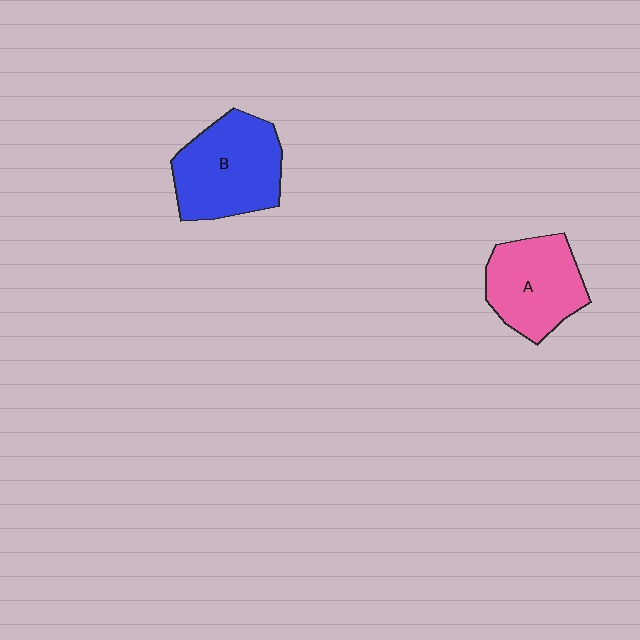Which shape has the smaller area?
Shape A (pink).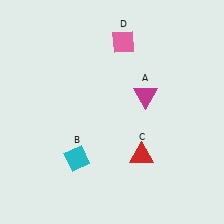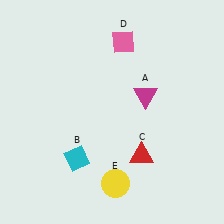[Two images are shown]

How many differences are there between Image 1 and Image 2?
There is 1 difference between the two images.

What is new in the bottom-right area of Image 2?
A yellow circle (E) was added in the bottom-right area of Image 2.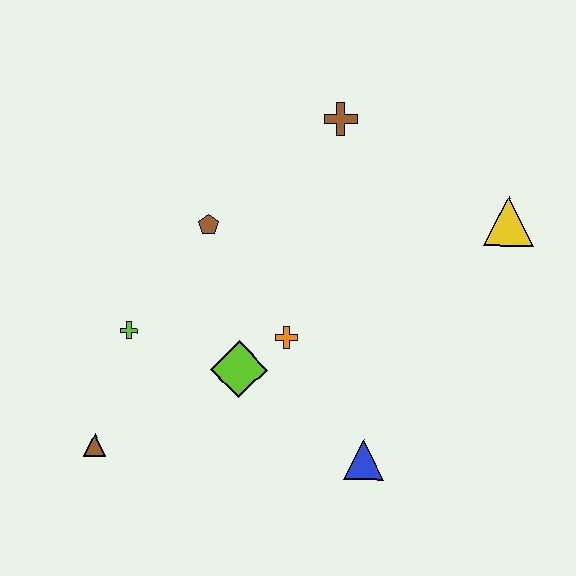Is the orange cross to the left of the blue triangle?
Yes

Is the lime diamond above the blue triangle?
Yes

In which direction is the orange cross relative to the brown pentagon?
The orange cross is below the brown pentagon.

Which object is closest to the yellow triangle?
The brown cross is closest to the yellow triangle.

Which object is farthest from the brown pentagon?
The yellow triangle is farthest from the brown pentagon.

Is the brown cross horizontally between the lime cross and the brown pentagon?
No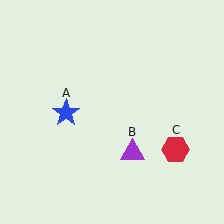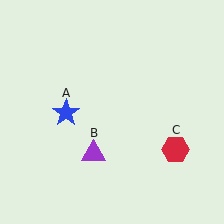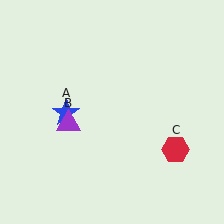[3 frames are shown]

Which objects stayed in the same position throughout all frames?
Blue star (object A) and red hexagon (object C) remained stationary.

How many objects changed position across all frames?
1 object changed position: purple triangle (object B).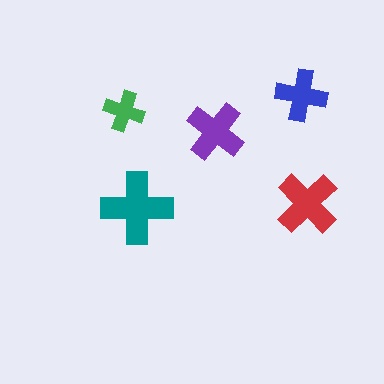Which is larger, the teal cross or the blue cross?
The teal one.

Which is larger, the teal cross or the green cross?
The teal one.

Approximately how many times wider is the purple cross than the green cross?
About 1.5 times wider.